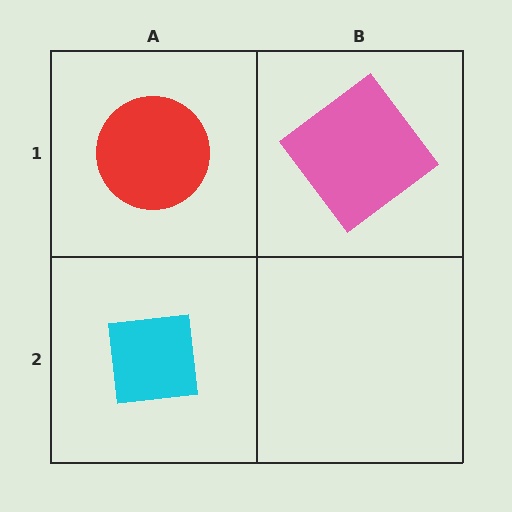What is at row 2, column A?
A cyan square.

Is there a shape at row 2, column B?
No, that cell is empty.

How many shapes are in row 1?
2 shapes.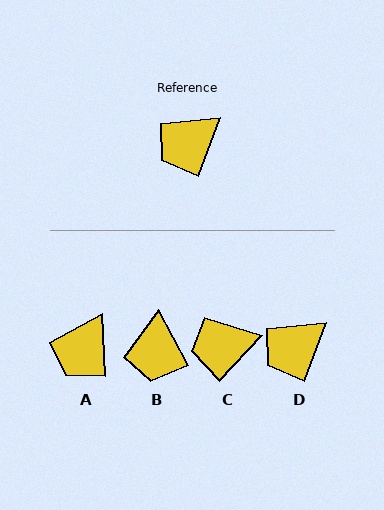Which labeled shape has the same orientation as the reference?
D.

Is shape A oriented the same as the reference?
No, it is off by about 23 degrees.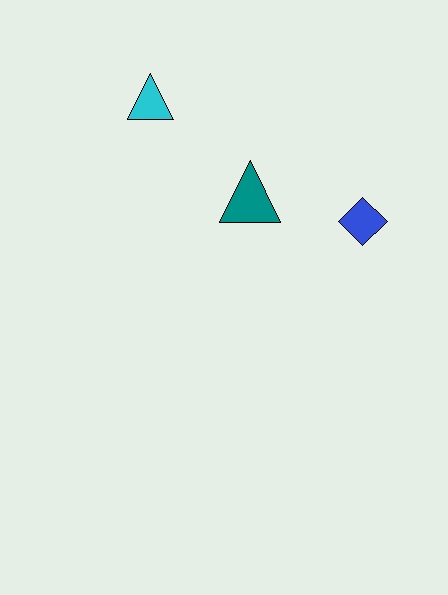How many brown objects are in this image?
There are no brown objects.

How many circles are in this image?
There are no circles.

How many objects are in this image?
There are 3 objects.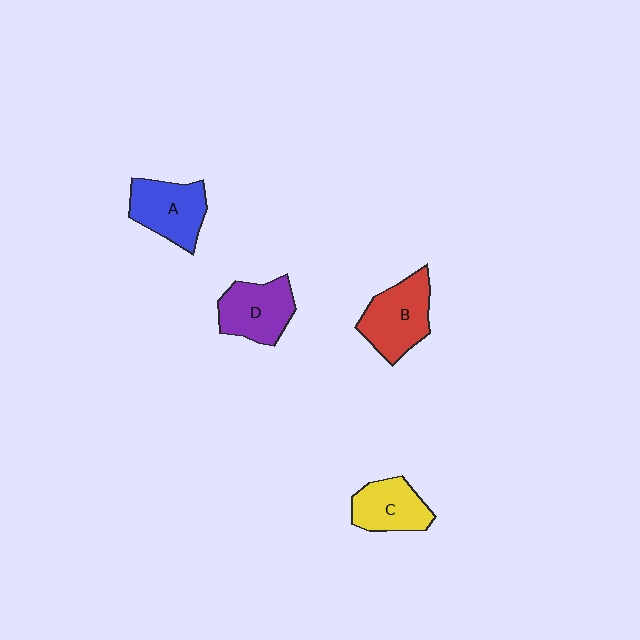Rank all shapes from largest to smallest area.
From largest to smallest: B (red), A (blue), D (purple), C (yellow).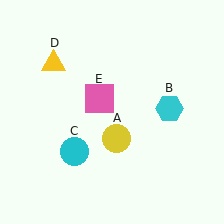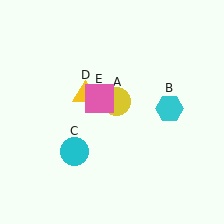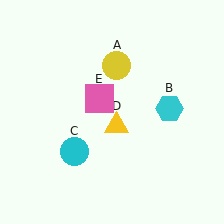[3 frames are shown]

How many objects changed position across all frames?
2 objects changed position: yellow circle (object A), yellow triangle (object D).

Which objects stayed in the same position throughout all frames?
Cyan hexagon (object B) and cyan circle (object C) and pink square (object E) remained stationary.